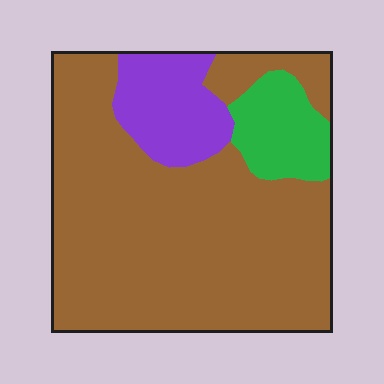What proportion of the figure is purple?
Purple takes up less than a quarter of the figure.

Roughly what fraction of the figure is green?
Green covers 11% of the figure.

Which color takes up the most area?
Brown, at roughly 75%.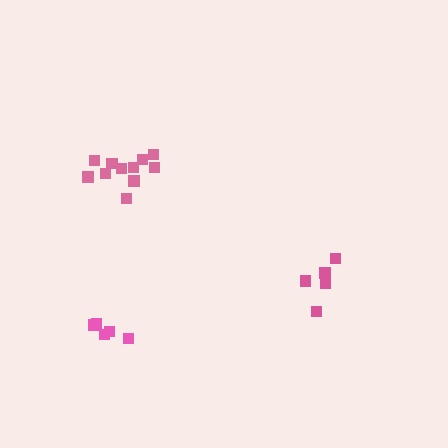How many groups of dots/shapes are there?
There are 3 groups.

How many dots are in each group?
Group 1: 6 dots, Group 2: 11 dots, Group 3: 5 dots (22 total).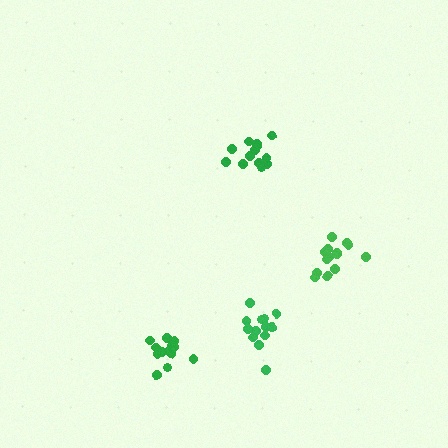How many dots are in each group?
Group 1: 13 dots, Group 2: 14 dots, Group 3: 14 dots, Group 4: 13 dots (54 total).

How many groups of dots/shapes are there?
There are 4 groups.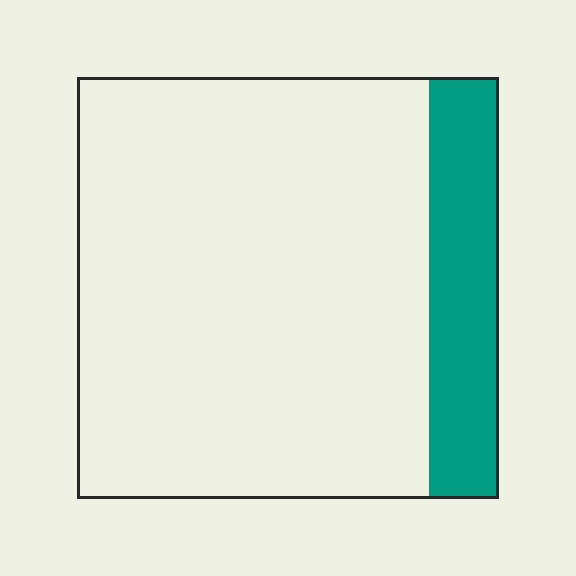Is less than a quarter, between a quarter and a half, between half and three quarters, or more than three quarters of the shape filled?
Less than a quarter.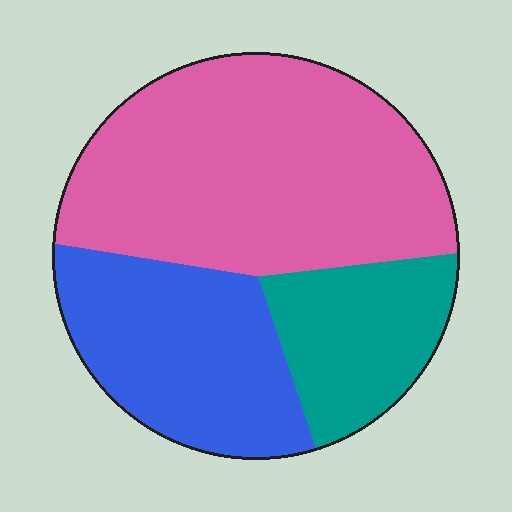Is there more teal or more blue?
Blue.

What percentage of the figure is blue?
Blue takes up about one quarter (1/4) of the figure.